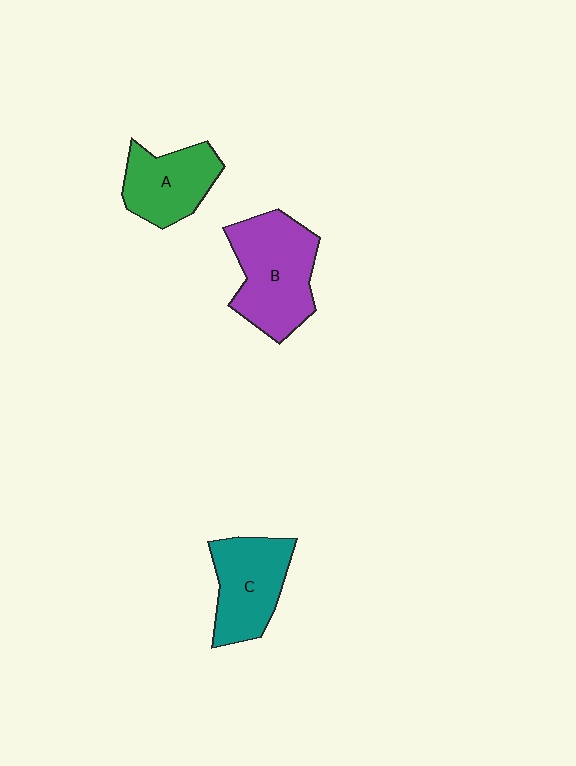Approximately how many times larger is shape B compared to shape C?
Approximately 1.3 times.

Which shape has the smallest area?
Shape A (green).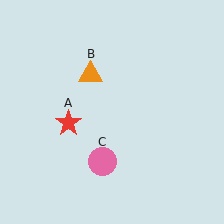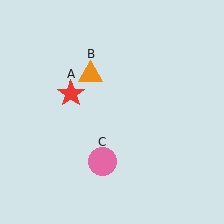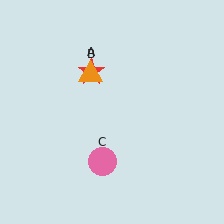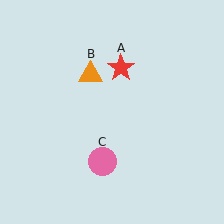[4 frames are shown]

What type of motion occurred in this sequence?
The red star (object A) rotated clockwise around the center of the scene.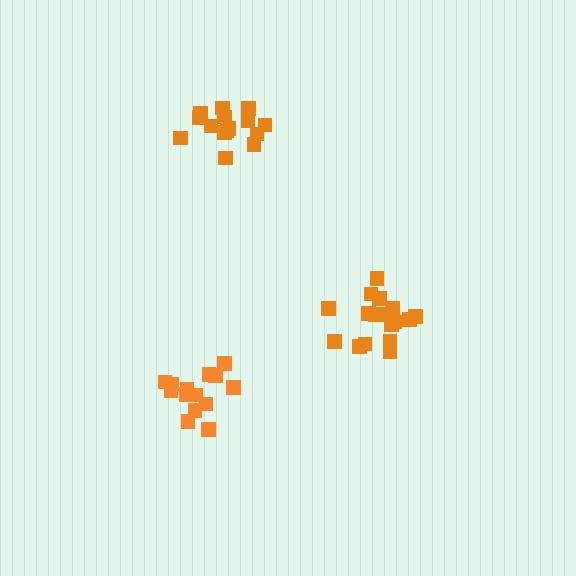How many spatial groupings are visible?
There are 3 spatial groupings.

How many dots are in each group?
Group 1: 18 dots, Group 2: 15 dots, Group 3: 14 dots (47 total).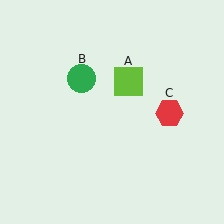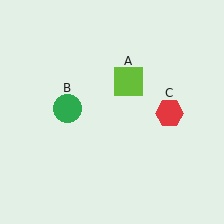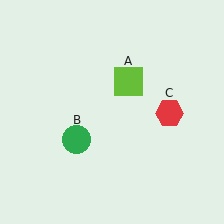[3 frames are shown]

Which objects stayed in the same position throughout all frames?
Lime square (object A) and red hexagon (object C) remained stationary.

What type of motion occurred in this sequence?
The green circle (object B) rotated counterclockwise around the center of the scene.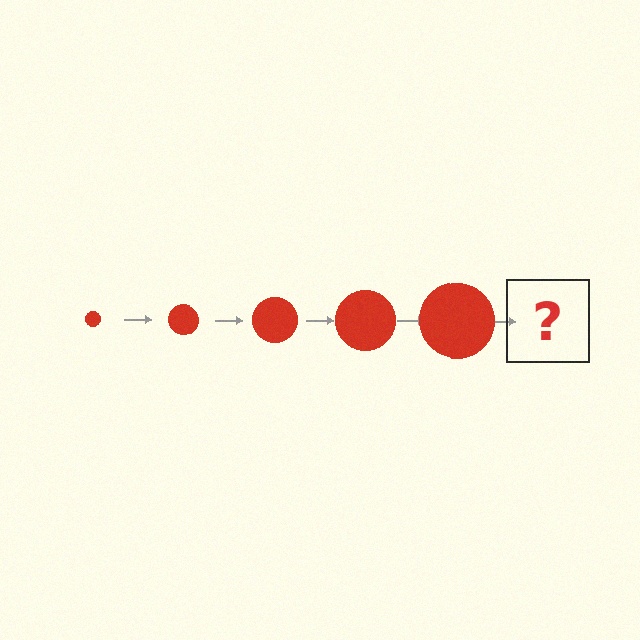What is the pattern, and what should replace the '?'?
The pattern is that the circle gets progressively larger each step. The '?' should be a red circle, larger than the previous one.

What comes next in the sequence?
The next element should be a red circle, larger than the previous one.